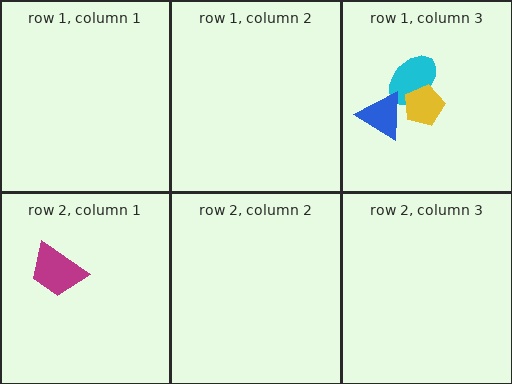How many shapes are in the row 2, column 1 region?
1.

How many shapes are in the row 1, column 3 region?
3.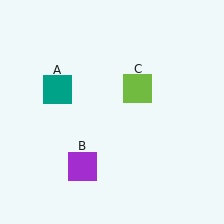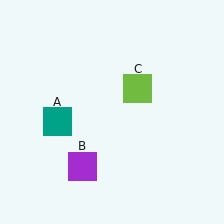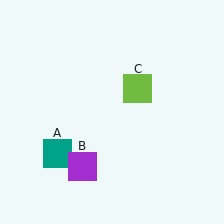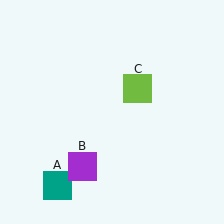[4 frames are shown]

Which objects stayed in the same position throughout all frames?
Purple square (object B) and lime square (object C) remained stationary.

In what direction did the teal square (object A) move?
The teal square (object A) moved down.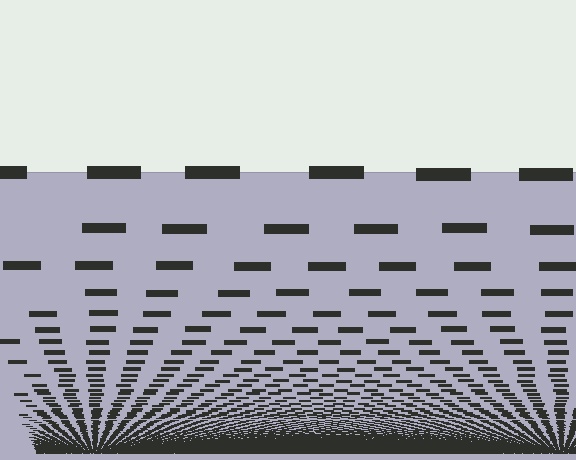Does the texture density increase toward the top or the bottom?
Density increases toward the bottom.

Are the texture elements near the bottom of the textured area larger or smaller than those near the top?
Smaller. The gradient is inverted — elements near the bottom are smaller and denser.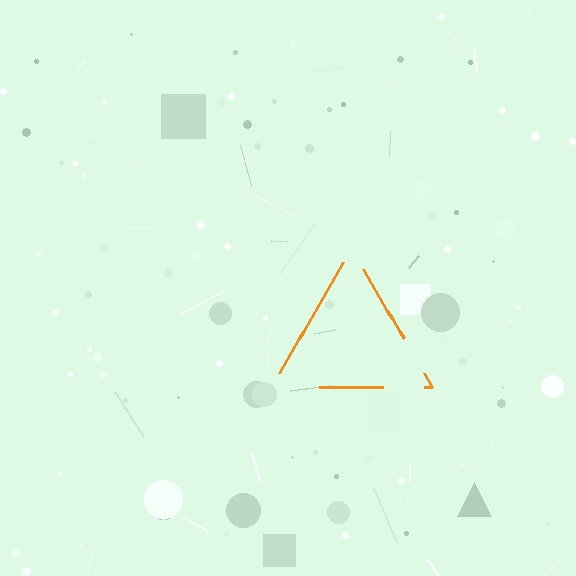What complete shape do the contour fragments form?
The contour fragments form a triangle.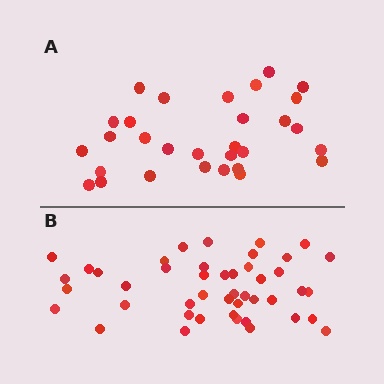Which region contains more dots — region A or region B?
Region B (the bottom region) has more dots.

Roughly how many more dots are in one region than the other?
Region B has approximately 15 more dots than region A.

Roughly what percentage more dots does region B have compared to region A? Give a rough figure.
About 50% more.